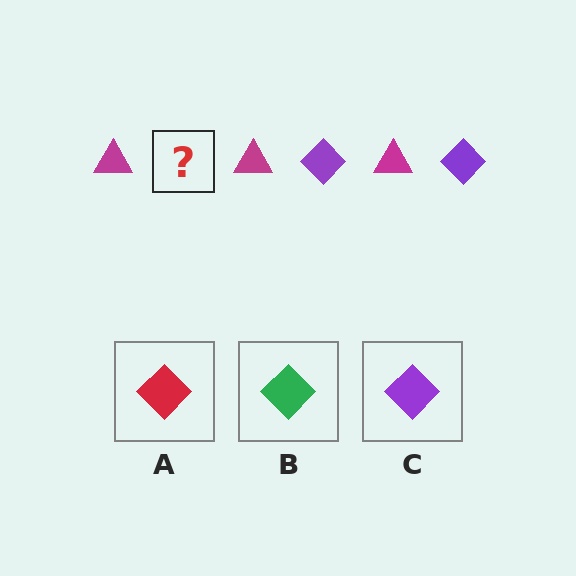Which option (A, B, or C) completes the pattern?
C.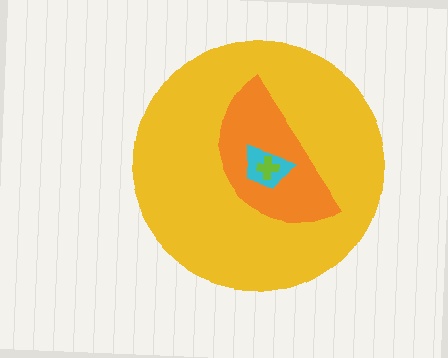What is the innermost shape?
The lime cross.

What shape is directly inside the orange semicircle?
The cyan trapezoid.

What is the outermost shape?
The yellow circle.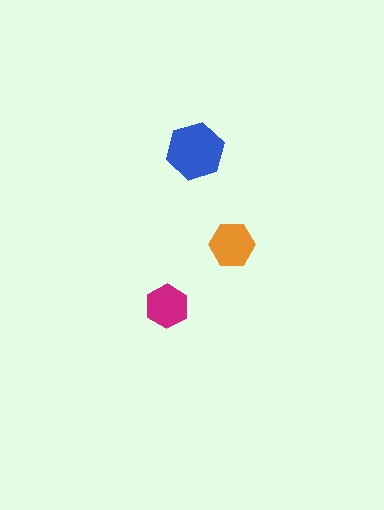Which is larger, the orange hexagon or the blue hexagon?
The blue one.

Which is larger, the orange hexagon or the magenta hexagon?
The orange one.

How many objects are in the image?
There are 3 objects in the image.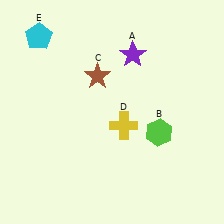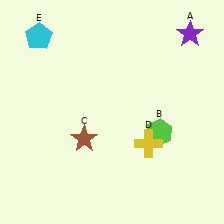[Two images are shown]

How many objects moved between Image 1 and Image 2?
3 objects moved between the two images.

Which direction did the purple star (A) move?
The purple star (A) moved right.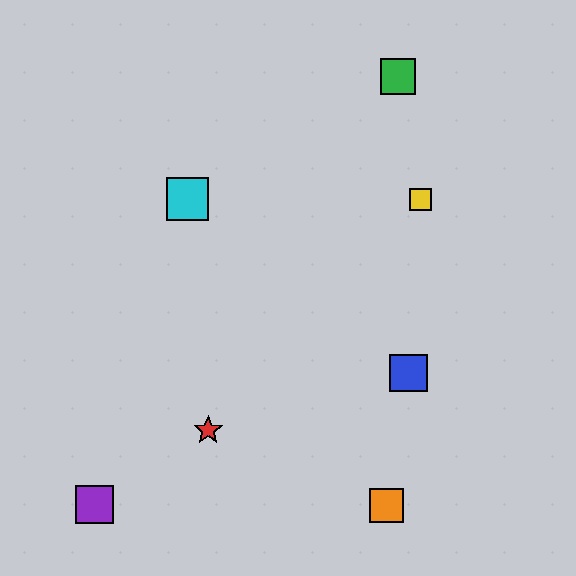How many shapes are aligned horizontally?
2 shapes (the yellow square, the cyan square) are aligned horizontally.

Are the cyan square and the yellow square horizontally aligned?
Yes, both are at y≈199.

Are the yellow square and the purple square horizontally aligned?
No, the yellow square is at y≈199 and the purple square is at y≈505.